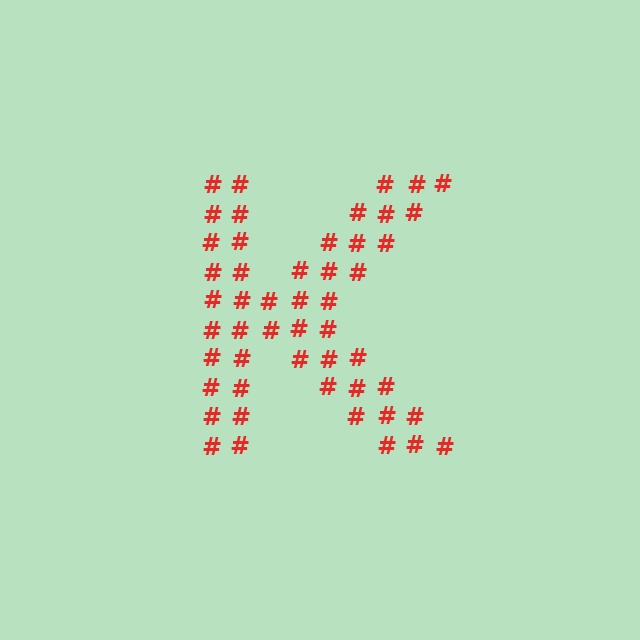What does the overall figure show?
The overall figure shows the letter K.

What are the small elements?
The small elements are hash symbols.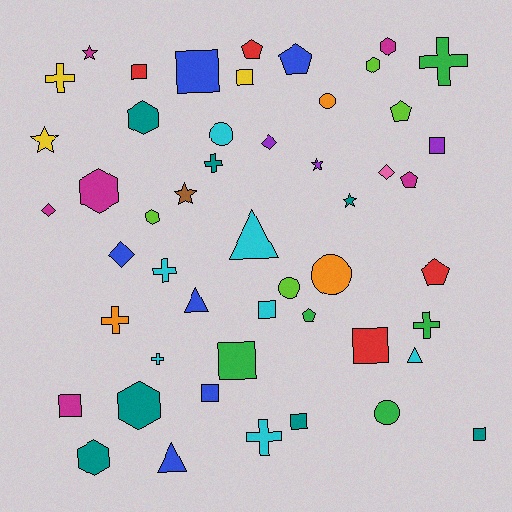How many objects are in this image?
There are 50 objects.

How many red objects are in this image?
There are 4 red objects.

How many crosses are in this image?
There are 8 crosses.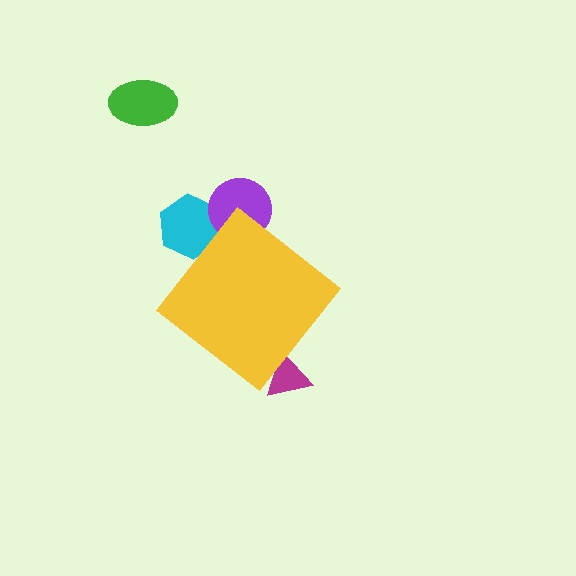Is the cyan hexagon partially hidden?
Yes, the cyan hexagon is partially hidden behind the yellow diamond.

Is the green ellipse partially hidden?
No, the green ellipse is fully visible.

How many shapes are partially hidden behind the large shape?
3 shapes are partially hidden.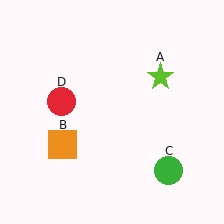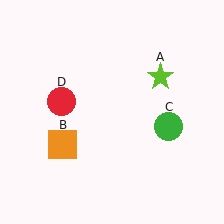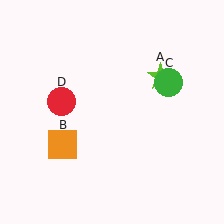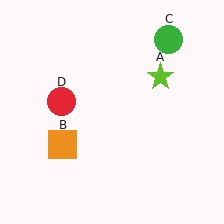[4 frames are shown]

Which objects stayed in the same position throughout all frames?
Lime star (object A) and orange square (object B) and red circle (object D) remained stationary.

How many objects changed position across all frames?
1 object changed position: green circle (object C).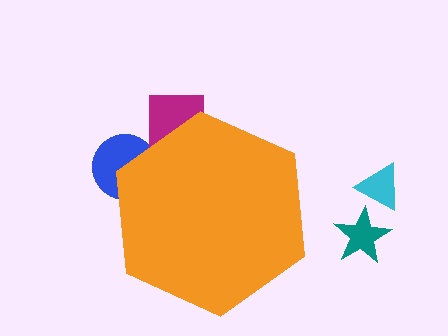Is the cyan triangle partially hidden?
No, the cyan triangle is fully visible.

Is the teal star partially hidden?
No, the teal star is fully visible.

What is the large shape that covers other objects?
An orange hexagon.